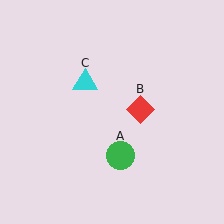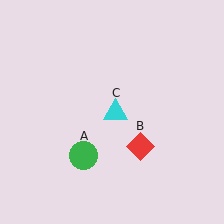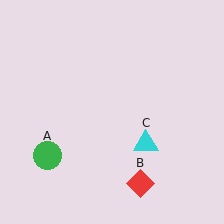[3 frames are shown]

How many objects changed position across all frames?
3 objects changed position: green circle (object A), red diamond (object B), cyan triangle (object C).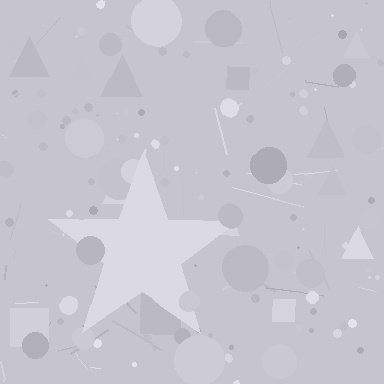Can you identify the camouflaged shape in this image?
The camouflaged shape is a star.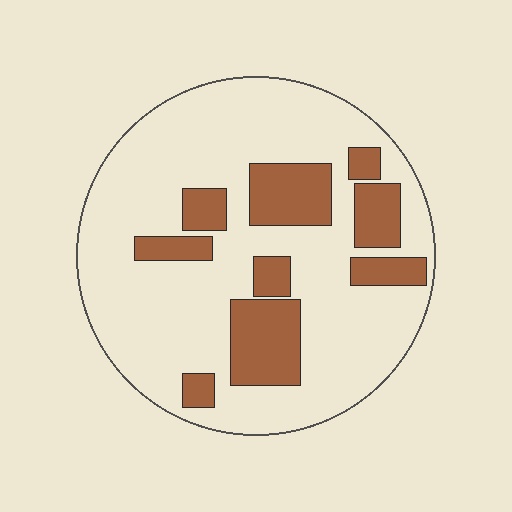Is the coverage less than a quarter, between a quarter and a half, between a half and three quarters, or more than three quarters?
Less than a quarter.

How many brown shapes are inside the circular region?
9.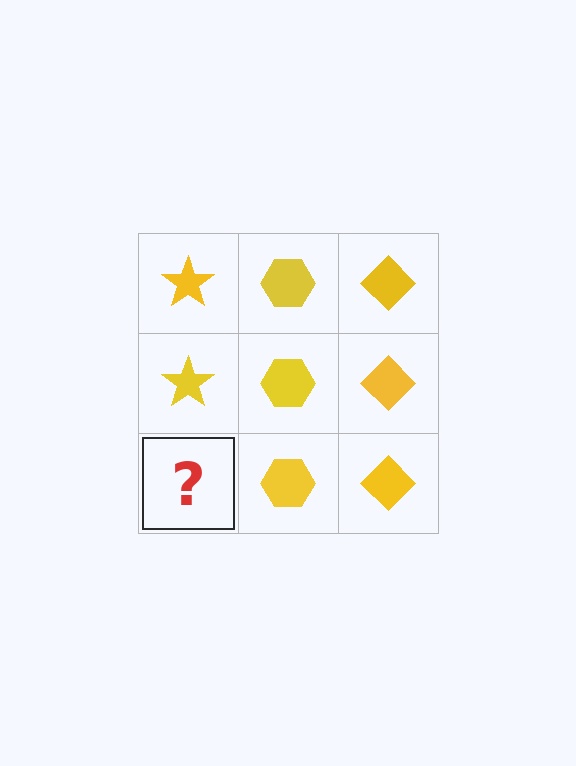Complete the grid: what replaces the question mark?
The question mark should be replaced with a yellow star.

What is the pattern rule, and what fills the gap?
The rule is that each column has a consistent shape. The gap should be filled with a yellow star.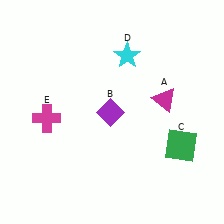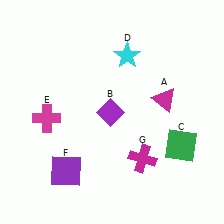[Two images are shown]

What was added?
A purple square (F), a magenta cross (G) were added in Image 2.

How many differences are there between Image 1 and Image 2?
There are 2 differences between the two images.